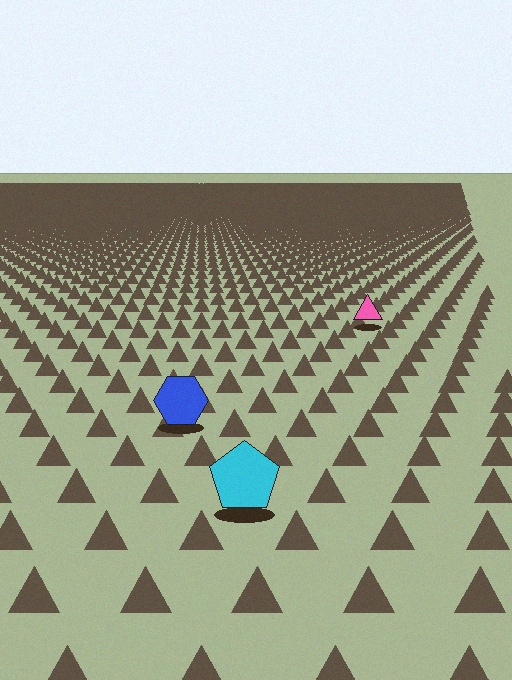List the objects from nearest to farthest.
From nearest to farthest: the cyan pentagon, the blue hexagon, the pink triangle.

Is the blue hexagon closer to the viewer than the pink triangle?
Yes. The blue hexagon is closer — you can tell from the texture gradient: the ground texture is coarser near it.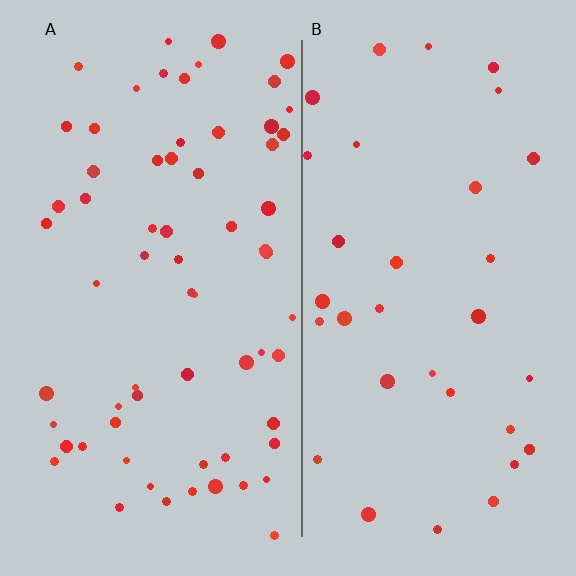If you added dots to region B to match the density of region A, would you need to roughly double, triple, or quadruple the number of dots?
Approximately double.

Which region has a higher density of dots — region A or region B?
A (the left).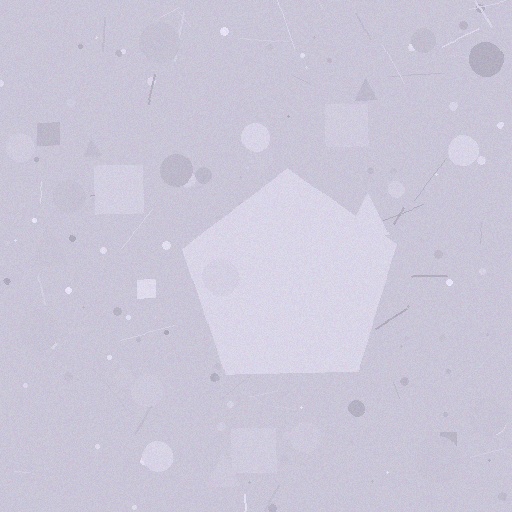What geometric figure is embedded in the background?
A pentagon is embedded in the background.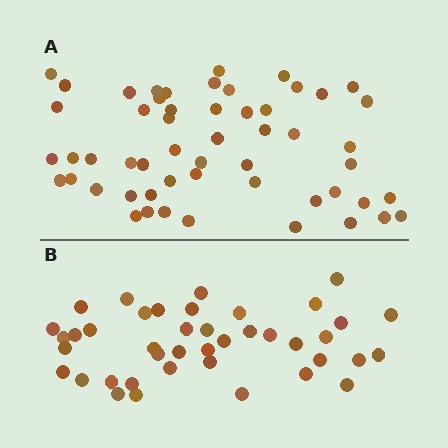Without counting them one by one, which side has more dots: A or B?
Region A (the top region) has more dots.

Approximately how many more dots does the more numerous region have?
Region A has approximately 15 more dots than region B.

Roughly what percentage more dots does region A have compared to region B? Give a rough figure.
About 30% more.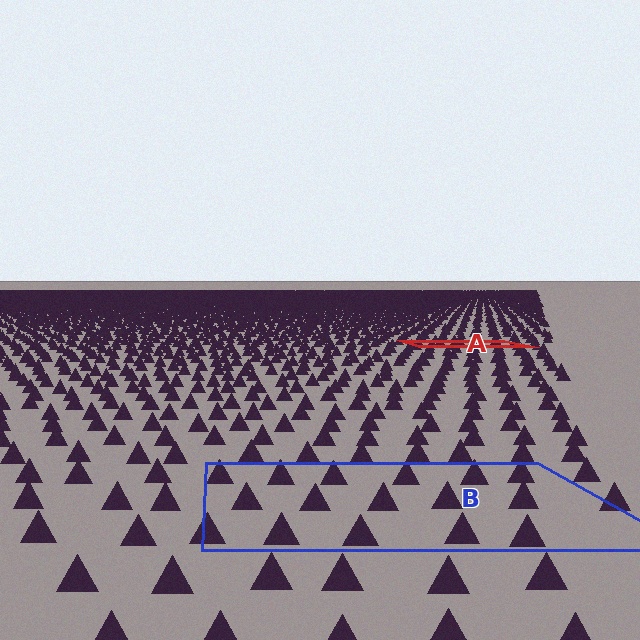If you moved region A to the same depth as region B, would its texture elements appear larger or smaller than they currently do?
They would appear larger. At a closer depth, the same texture elements are projected at a bigger on-screen size.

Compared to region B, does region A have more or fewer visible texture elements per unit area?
Region A has more texture elements per unit area — they are packed more densely because it is farther away.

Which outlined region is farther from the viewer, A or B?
Region A is farther from the viewer — the texture elements inside it appear smaller and more densely packed.